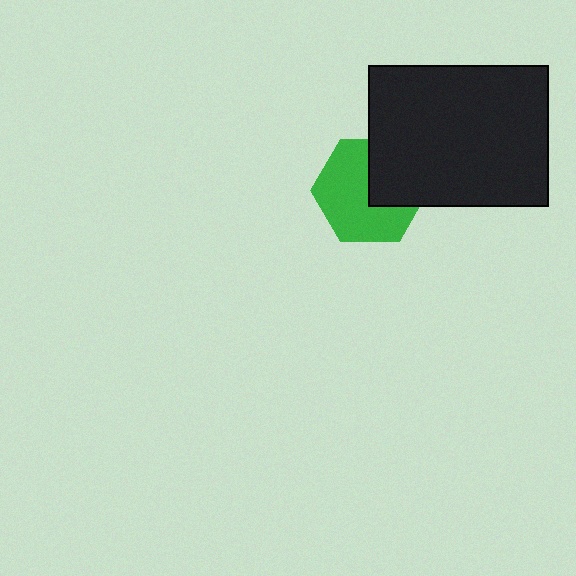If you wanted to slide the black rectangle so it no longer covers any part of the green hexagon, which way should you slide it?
Slide it toward the upper-right — that is the most direct way to separate the two shapes.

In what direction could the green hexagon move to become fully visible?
The green hexagon could move toward the lower-left. That would shift it out from behind the black rectangle entirely.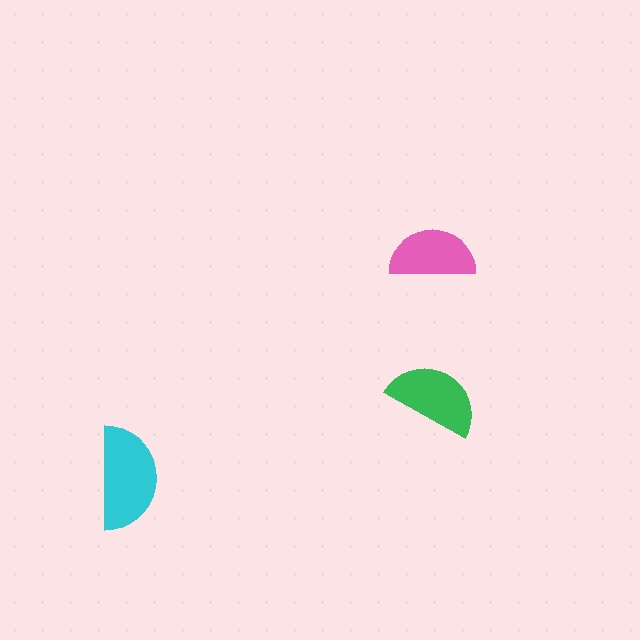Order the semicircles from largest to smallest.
the cyan one, the green one, the pink one.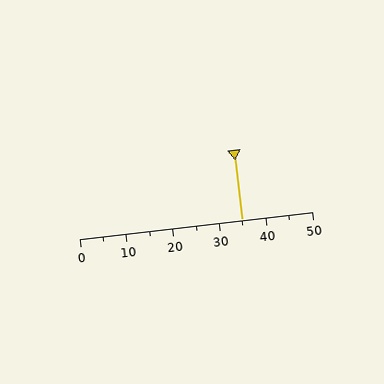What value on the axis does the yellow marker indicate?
The marker indicates approximately 35.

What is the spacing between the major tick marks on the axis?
The major ticks are spaced 10 apart.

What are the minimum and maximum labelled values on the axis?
The axis runs from 0 to 50.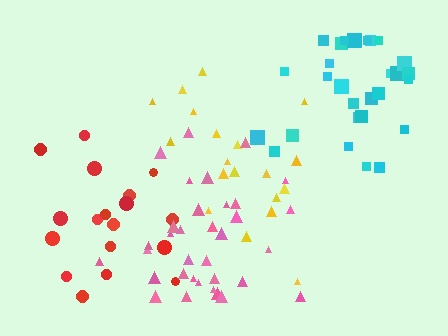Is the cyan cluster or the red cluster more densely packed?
Cyan.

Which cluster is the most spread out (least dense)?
Yellow.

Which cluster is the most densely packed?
Pink.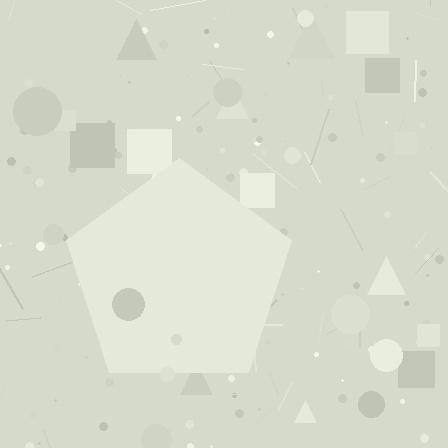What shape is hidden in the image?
A pentagon is hidden in the image.